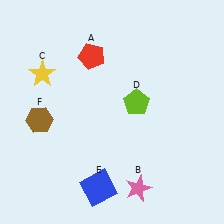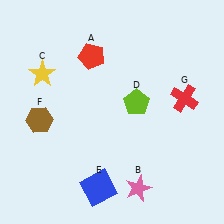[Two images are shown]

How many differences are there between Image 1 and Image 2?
There is 1 difference between the two images.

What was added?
A red cross (G) was added in Image 2.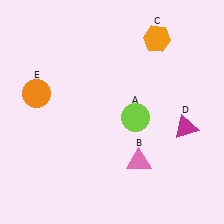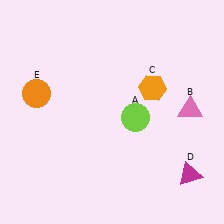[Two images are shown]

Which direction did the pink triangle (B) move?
The pink triangle (B) moved up.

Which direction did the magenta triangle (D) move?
The magenta triangle (D) moved down.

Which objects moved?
The objects that moved are: the pink triangle (B), the orange hexagon (C), the magenta triangle (D).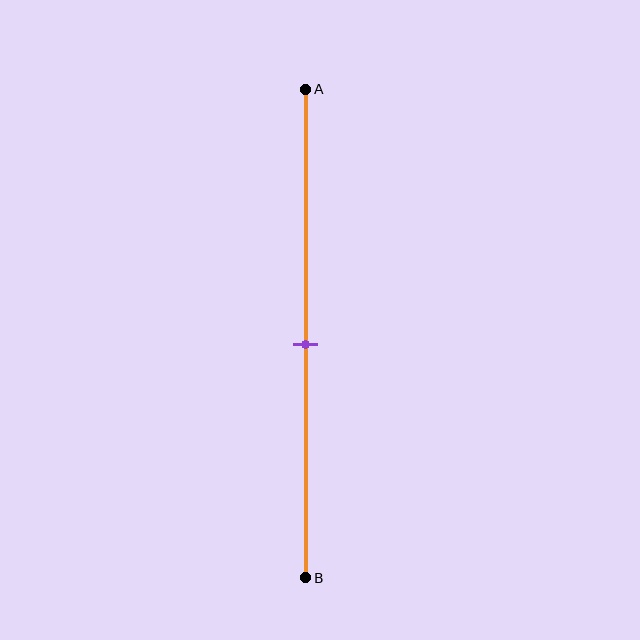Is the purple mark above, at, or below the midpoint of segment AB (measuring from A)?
The purple mark is approximately at the midpoint of segment AB.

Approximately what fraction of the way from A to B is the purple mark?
The purple mark is approximately 50% of the way from A to B.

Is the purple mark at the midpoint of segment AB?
Yes, the mark is approximately at the midpoint.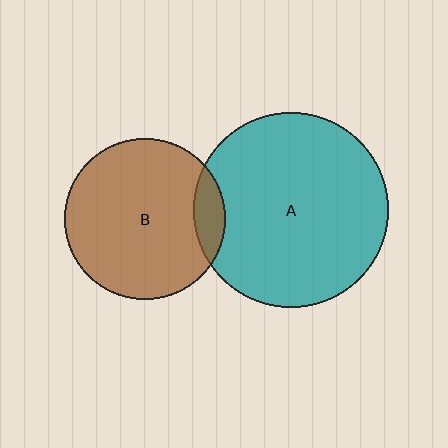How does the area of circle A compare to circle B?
Approximately 1.5 times.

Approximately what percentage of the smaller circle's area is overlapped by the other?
Approximately 10%.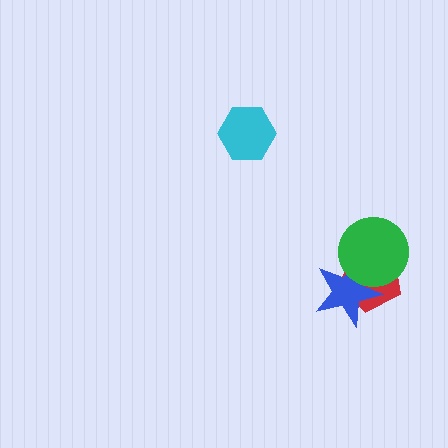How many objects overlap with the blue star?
2 objects overlap with the blue star.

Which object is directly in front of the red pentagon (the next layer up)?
The blue star is directly in front of the red pentagon.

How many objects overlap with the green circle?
2 objects overlap with the green circle.